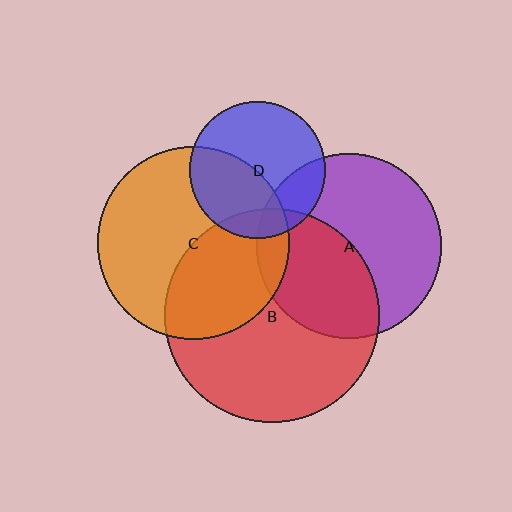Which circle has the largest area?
Circle B (red).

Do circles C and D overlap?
Yes.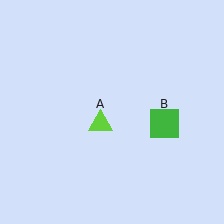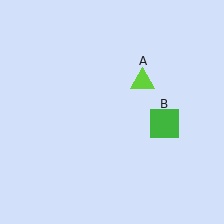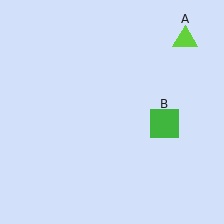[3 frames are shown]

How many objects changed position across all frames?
1 object changed position: lime triangle (object A).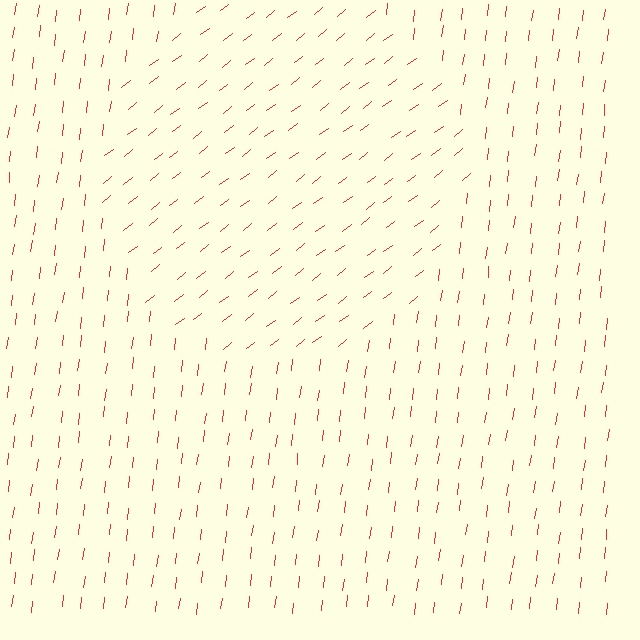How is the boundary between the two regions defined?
The boundary is defined purely by a change in line orientation (approximately 45 degrees difference). All lines are the same color and thickness.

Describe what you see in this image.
The image is filled with small red line segments. A circle region in the image has lines oriented differently from the surrounding lines, creating a visible texture boundary.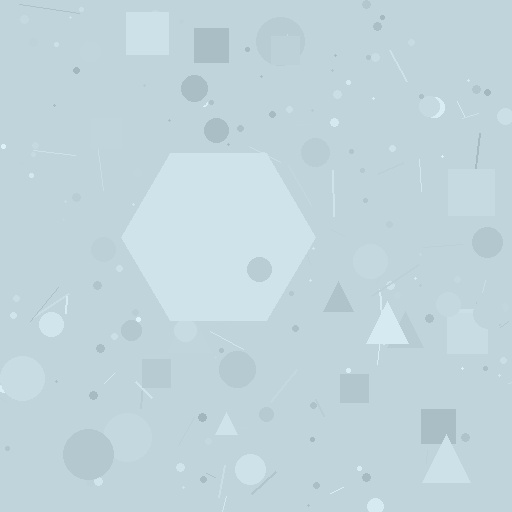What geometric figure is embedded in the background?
A hexagon is embedded in the background.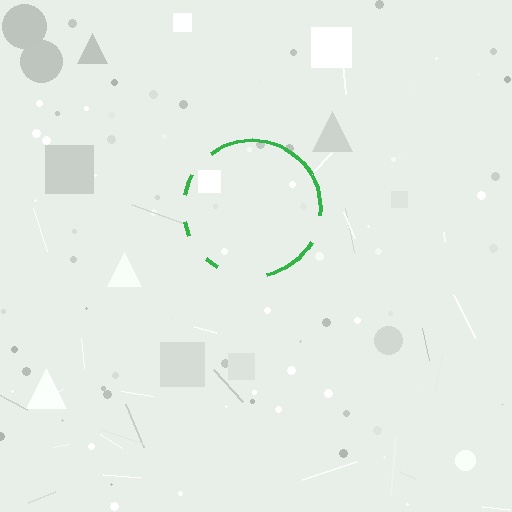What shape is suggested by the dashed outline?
The dashed outline suggests a circle.